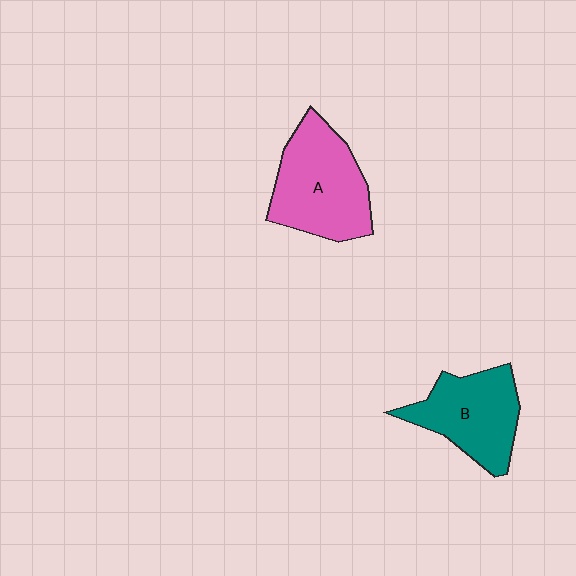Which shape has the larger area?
Shape A (pink).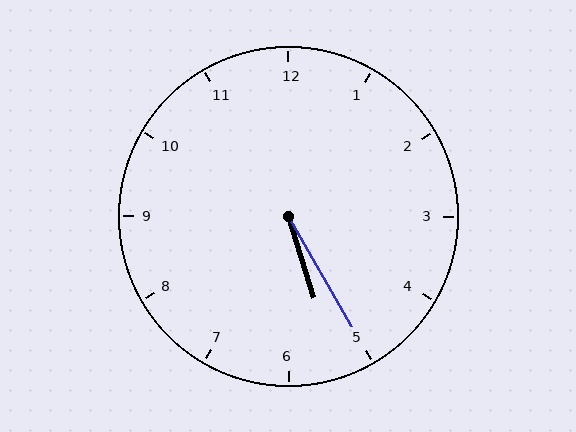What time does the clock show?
5:25.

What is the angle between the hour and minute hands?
Approximately 12 degrees.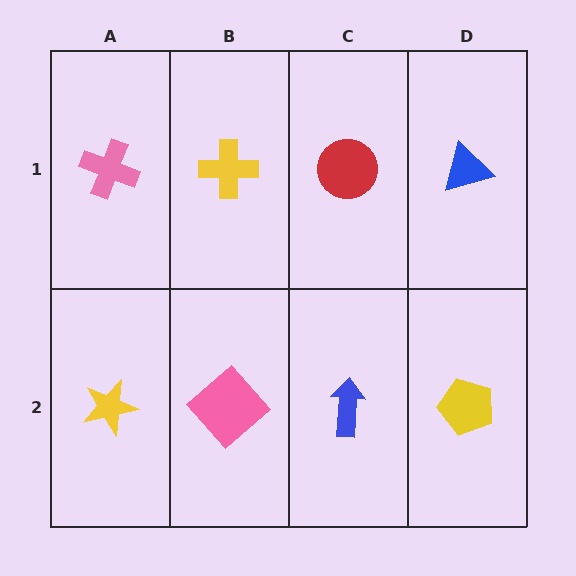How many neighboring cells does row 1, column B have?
3.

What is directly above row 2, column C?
A red circle.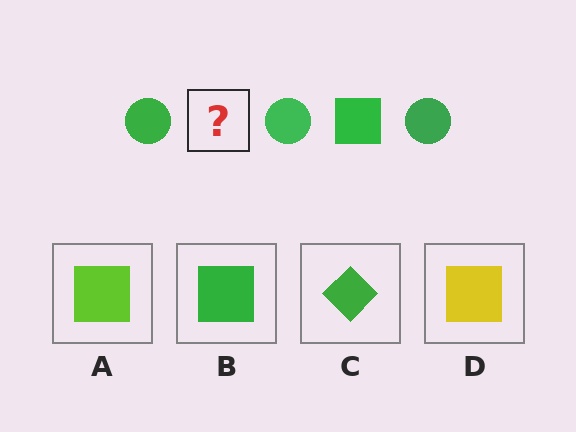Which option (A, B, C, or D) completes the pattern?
B.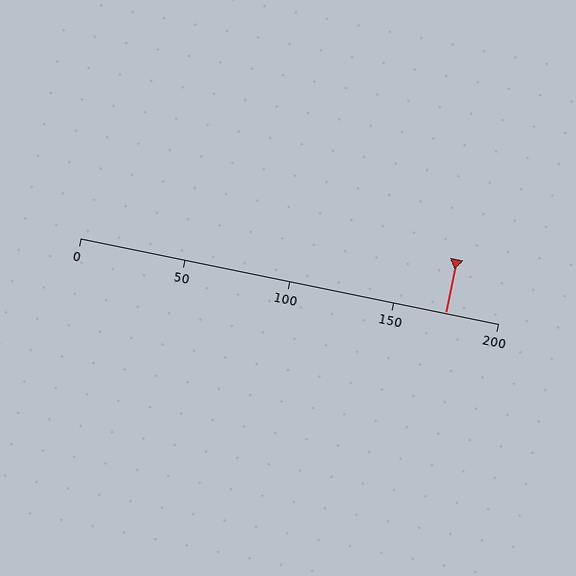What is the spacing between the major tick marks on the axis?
The major ticks are spaced 50 apart.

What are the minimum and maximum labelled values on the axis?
The axis runs from 0 to 200.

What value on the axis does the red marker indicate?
The marker indicates approximately 175.